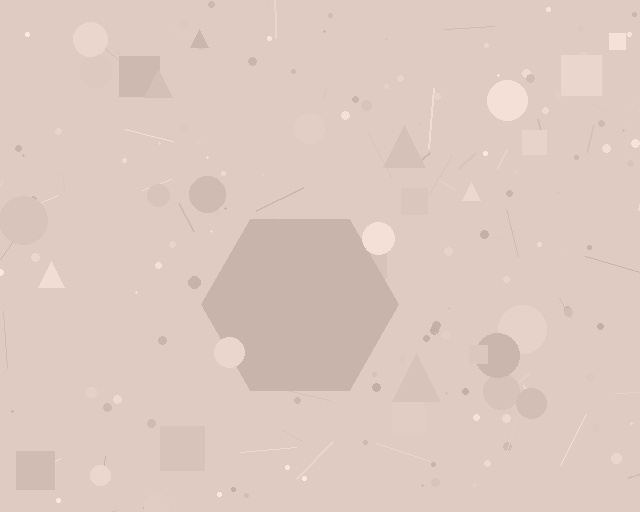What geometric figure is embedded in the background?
A hexagon is embedded in the background.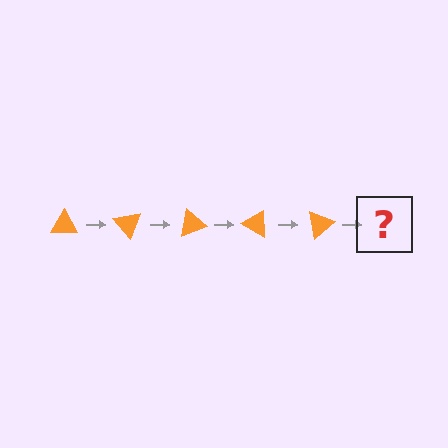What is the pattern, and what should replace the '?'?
The pattern is that the triangle rotates 50 degrees each step. The '?' should be an orange triangle rotated 250 degrees.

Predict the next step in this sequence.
The next step is an orange triangle rotated 250 degrees.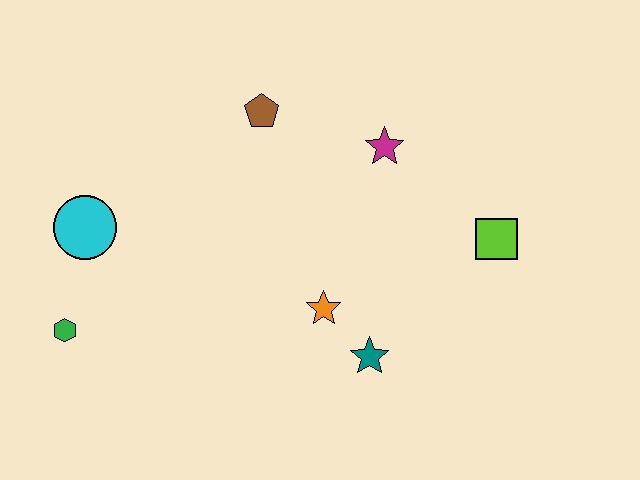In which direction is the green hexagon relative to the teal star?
The green hexagon is to the left of the teal star.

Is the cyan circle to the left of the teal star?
Yes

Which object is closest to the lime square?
The magenta star is closest to the lime square.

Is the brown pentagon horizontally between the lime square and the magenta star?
No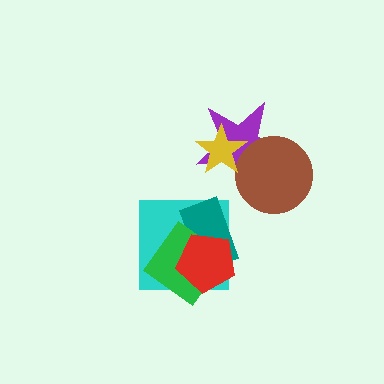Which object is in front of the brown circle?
The yellow star is in front of the brown circle.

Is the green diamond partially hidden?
Yes, it is partially covered by another shape.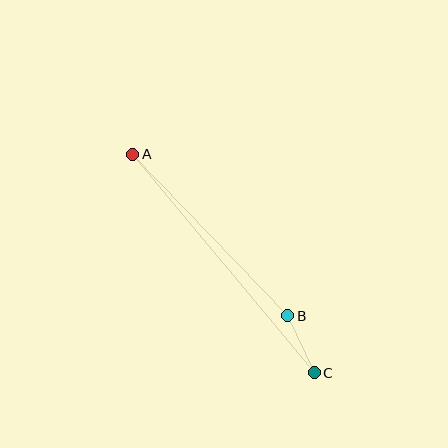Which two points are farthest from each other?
Points A and C are farthest from each other.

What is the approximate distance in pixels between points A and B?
The distance between A and B is approximately 224 pixels.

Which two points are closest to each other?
Points B and C are closest to each other.